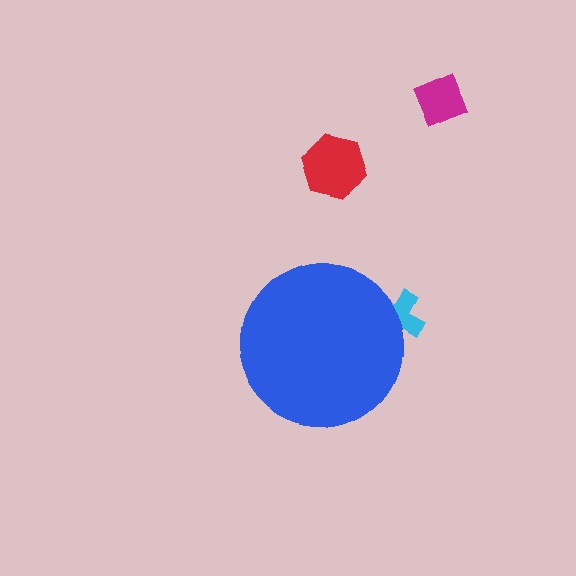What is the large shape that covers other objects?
A blue circle.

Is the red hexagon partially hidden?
No, the red hexagon is fully visible.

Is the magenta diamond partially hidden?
No, the magenta diamond is fully visible.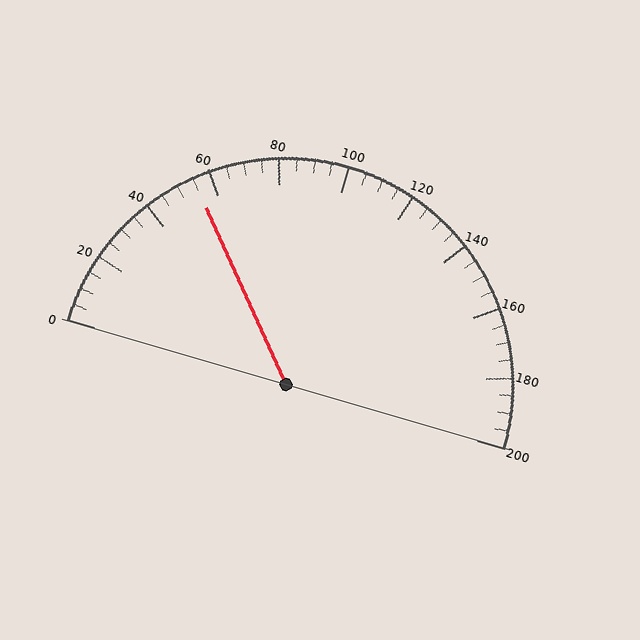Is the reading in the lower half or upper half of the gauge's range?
The reading is in the lower half of the range (0 to 200).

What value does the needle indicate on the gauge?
The needle indicates approximately 55.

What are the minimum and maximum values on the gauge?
The gauge ranges from 0 to 200.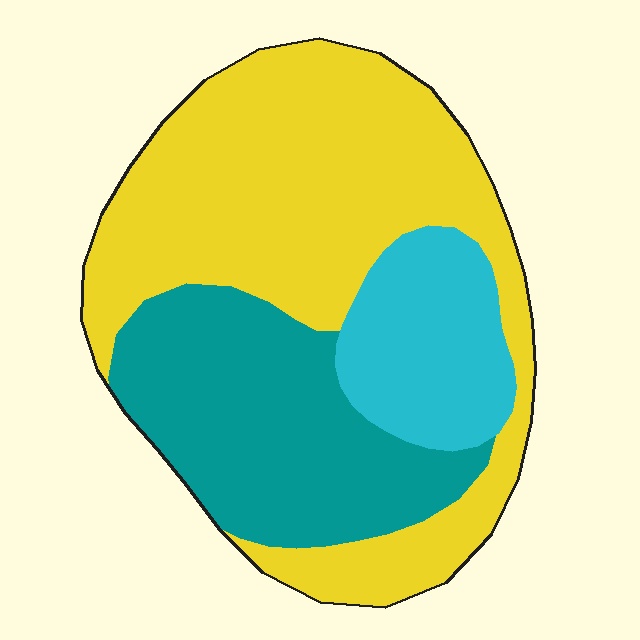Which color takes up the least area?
Cyan, at roughly 15%.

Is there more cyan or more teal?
Teal.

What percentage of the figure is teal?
Teal takes up about one third (1/3) of the figure.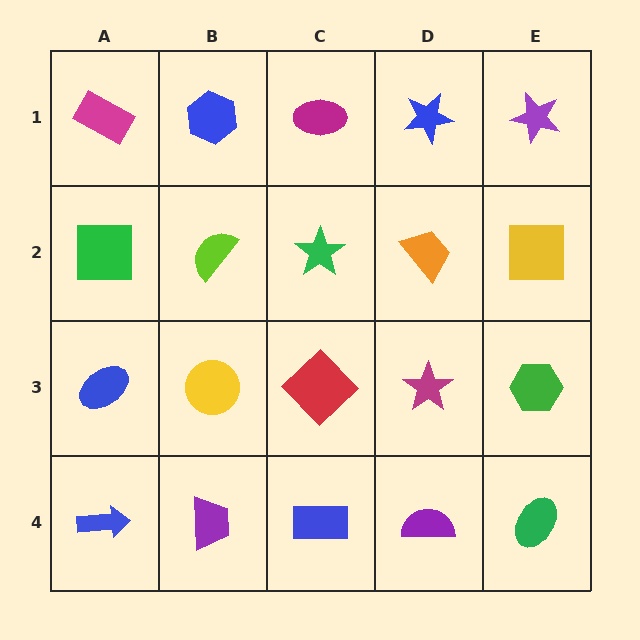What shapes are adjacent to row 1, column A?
A green square (row 2, column A), a blue hexagon (row 1, column B).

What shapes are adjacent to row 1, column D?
An orange trapezoid (row 2, column D), a magenta ellipse (row 1, column C), a purple star (row 1, column E).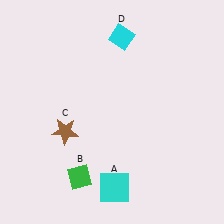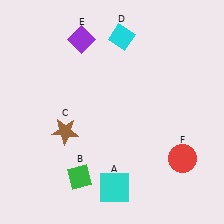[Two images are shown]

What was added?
A purple diamond (E), a red circle (F) were added in Image 2.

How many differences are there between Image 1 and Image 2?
There are 2 differences between the two images.